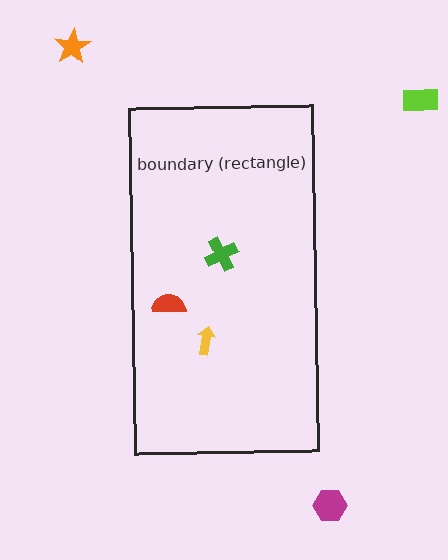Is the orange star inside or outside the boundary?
Outside.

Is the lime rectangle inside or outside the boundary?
Outside.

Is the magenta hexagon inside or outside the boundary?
Outside.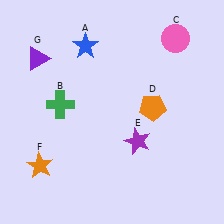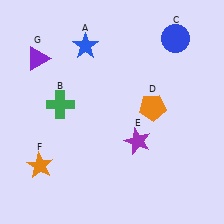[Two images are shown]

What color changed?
The circle (C) changed from pink in Image 1 to blue in Image 2.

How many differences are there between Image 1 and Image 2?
There is 1 difference between the two images.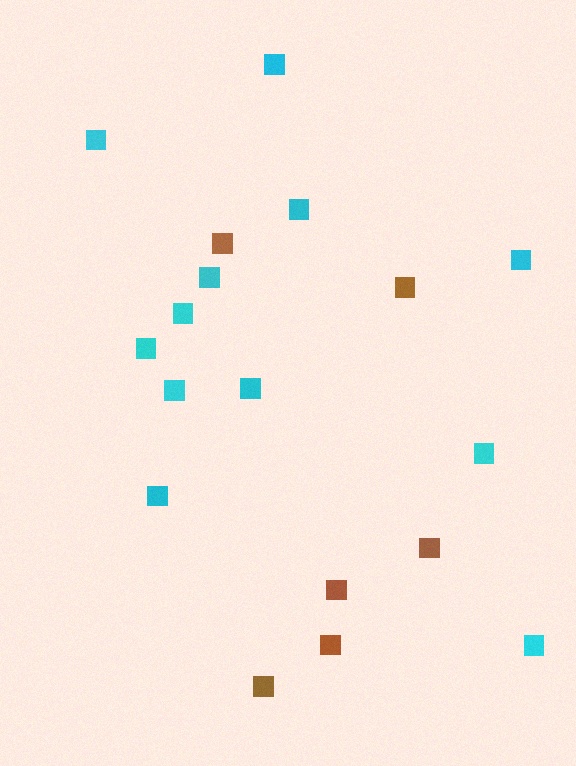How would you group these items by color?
There are 2 groups: one group of cyan squares (12) and one group of brown squares (6).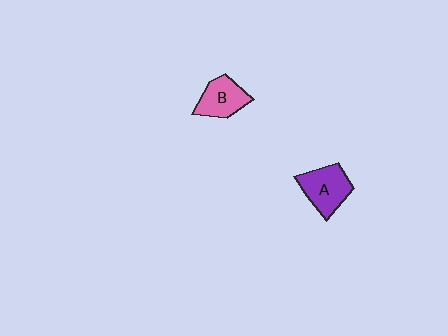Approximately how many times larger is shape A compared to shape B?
Approximately 1.2 times.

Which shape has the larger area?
Shape A (purple).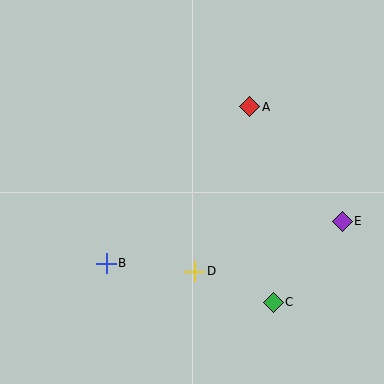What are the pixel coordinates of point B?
Point B is at (106, 263).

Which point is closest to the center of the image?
Point D at (195, 271) is closest to the center.